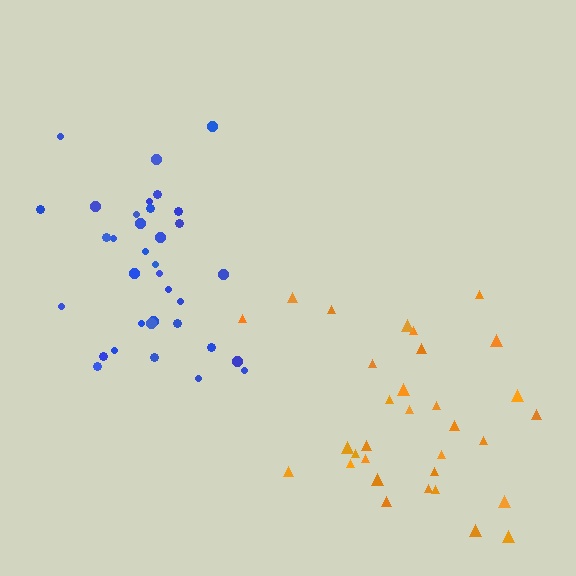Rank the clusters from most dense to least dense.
blue, orange.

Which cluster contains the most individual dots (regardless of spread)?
Blue (35).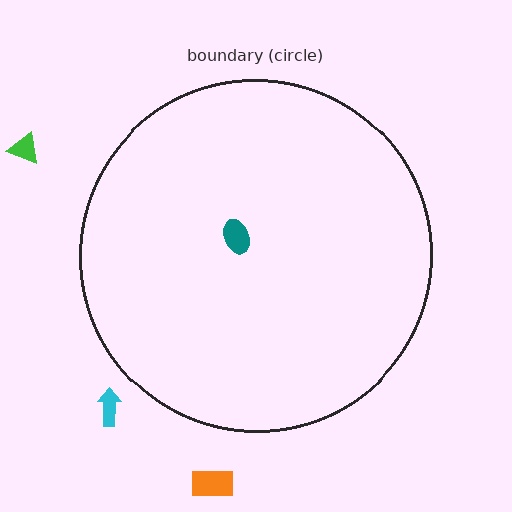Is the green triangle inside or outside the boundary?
Outside.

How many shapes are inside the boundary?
1 inside, 3 outside.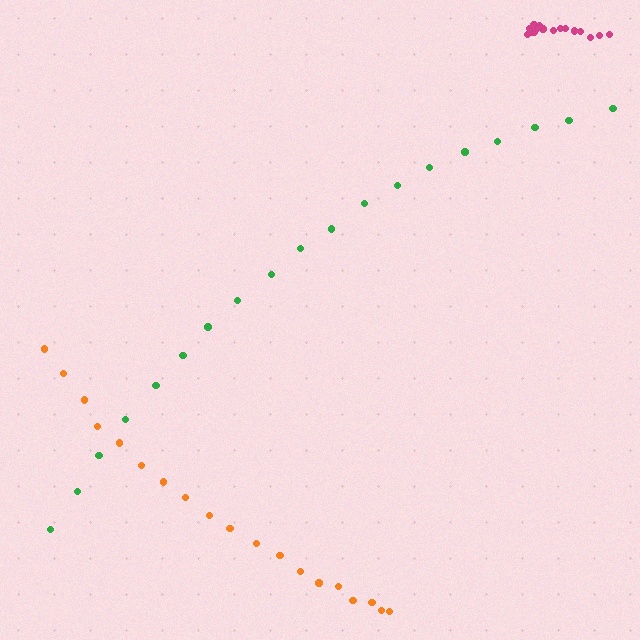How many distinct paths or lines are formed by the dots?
There are 3 distinct paths.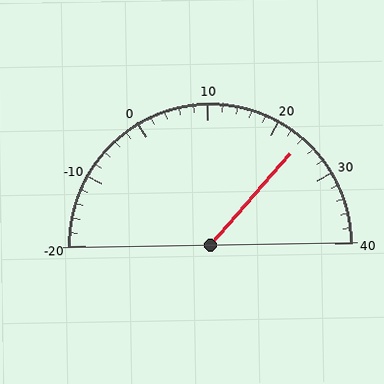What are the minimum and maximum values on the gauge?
The gauge ranges from -20 to 40.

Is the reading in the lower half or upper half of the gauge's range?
The reading is in the upper half of the range (-20 to 40).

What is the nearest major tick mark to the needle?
The nearest major tick mark is 20.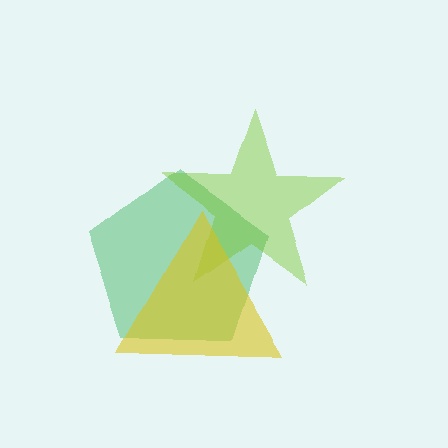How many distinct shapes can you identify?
There are 3 distinct shapes: a green pentagon, a lime star, a yellow triangle.